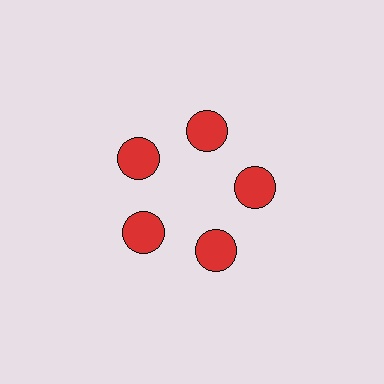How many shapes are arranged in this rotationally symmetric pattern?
There are 5 shapes, arranged in 5 groups of 1.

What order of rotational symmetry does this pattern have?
This pattern has 5-fold rotational symmetry.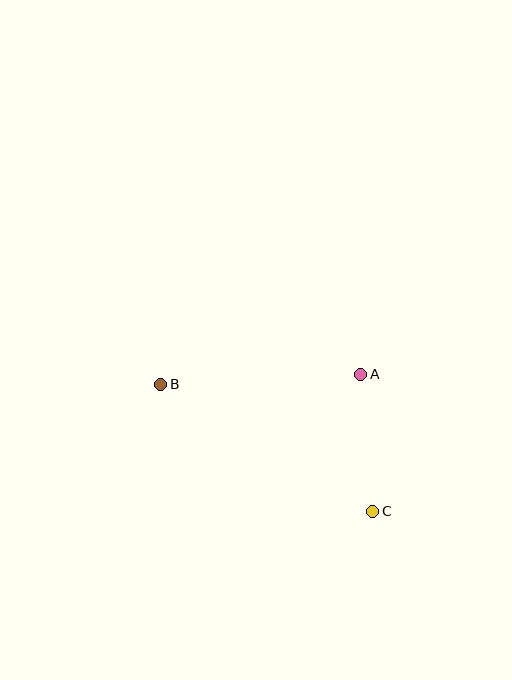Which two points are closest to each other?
Points A and C are closest to each other.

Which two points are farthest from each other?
Points B and C are farthest from each other.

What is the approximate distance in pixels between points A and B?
The distance between A and B is approximately 200 pixels.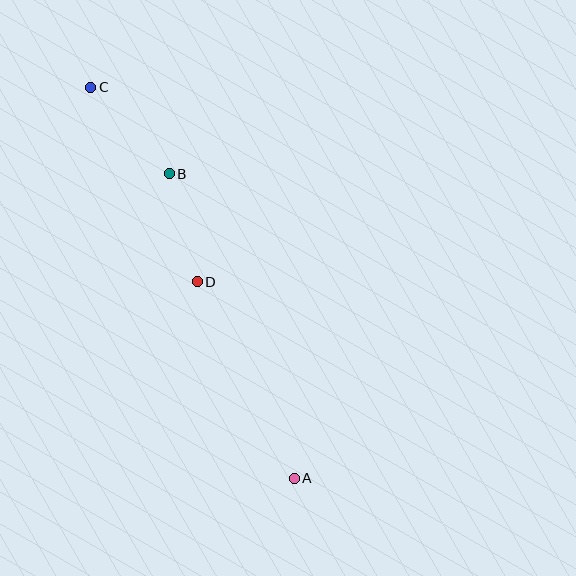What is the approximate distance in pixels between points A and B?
The distance between A and B is approximately 329 pixels.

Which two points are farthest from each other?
Points A and C are farthest from each other.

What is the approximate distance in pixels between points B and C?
The distance between B and C is approximately 117 pixels.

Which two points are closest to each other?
Points B and D are closest to each other.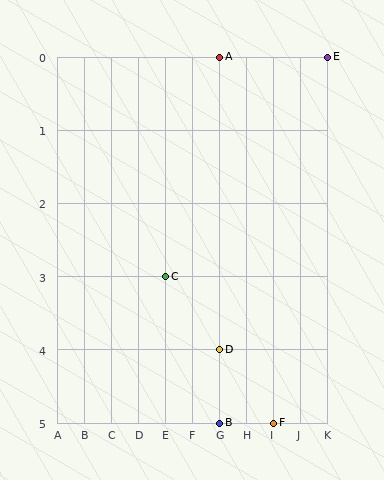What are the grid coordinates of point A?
Point A is at grid coordinates (G, 0).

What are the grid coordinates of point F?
Point F is at grid coordinates (I, 5).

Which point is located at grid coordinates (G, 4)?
Point D is at (G, 4).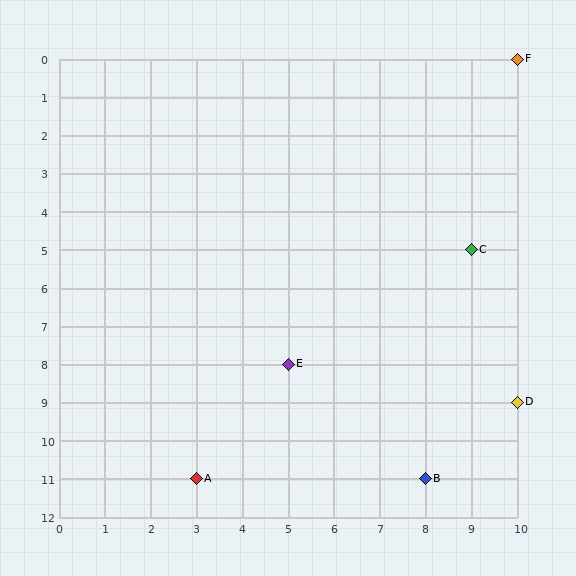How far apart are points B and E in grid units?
Points B and E are 3 columns and 3 rows apart (about 4.2 grid units diagonally).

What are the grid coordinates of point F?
Point F is at grid coordinates (10, 0).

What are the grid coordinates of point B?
Point B is at grid coordinates (8, 11).